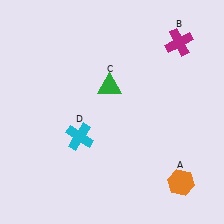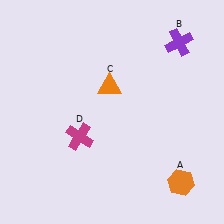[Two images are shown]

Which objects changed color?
B changed from magenta to purple. C changed from green to orange. D changed from cyan to magenta.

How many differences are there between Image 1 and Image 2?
There are 3 differences between the two images.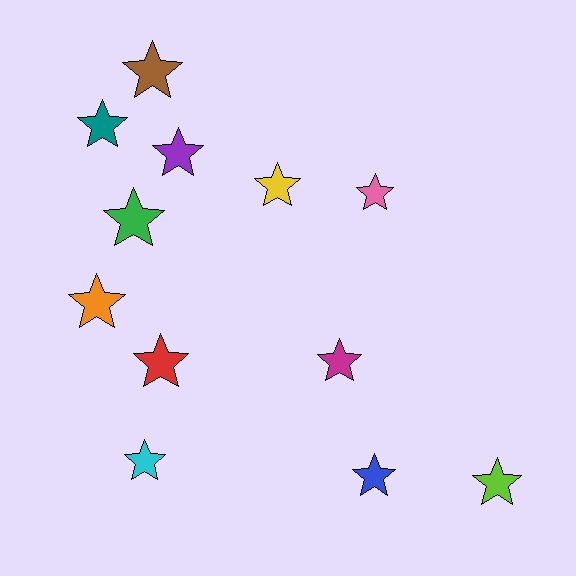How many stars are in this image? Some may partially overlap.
There are 12 stars.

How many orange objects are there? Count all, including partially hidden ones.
There is 1 orange object.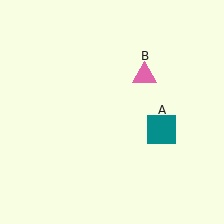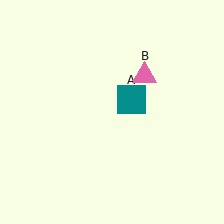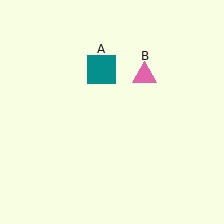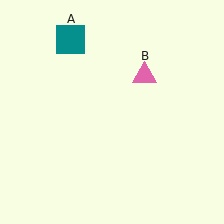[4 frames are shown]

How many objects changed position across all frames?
1 object changed position: teal square (object A).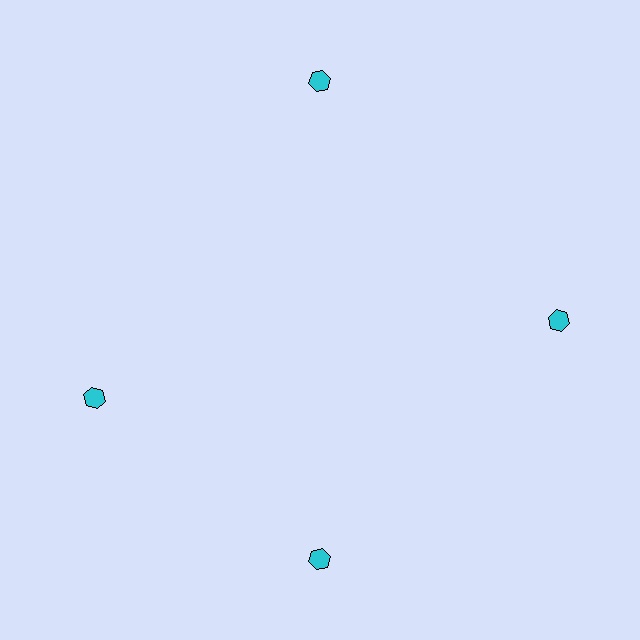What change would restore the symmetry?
The symmetry would be restored by rotating it back into even spacing with its neighbors so that all 4 hexagons sit at equal angles and equal distance from the center.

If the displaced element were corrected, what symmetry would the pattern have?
It would have 4-fold rotational symmetry — the pattern would map onto itself every 90 degrees.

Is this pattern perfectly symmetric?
No. The 4 cyan hexagons are arranged in a ring, but one element near the 9 o'clock position is rotated out of alignment along the ring, breaking the 4-fold rotational symmetry.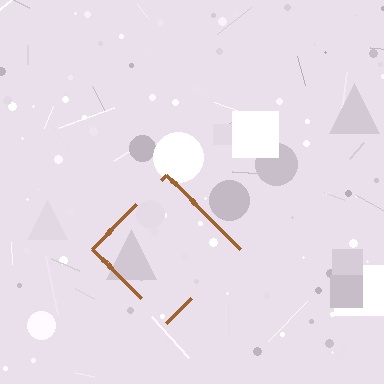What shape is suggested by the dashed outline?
The dashed outline suggests a diamond.